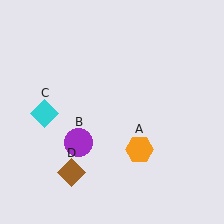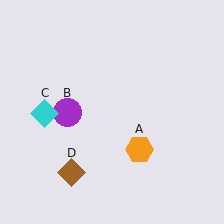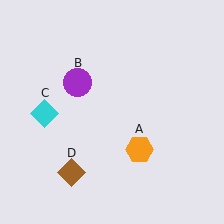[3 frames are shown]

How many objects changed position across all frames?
1 object changed position: purple circle (object B).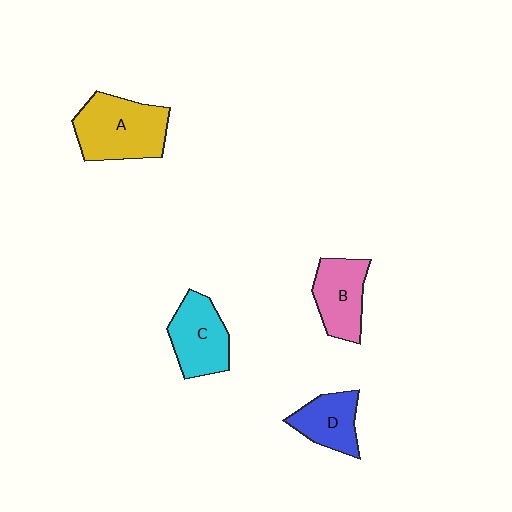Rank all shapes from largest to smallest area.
From largest to smallest: A (yellow), C (cyan), B (pink), D (blue).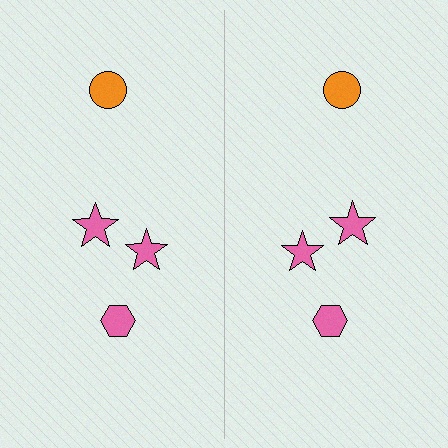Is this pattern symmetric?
Yes, this pattern has bilateral (reflection) symmetry.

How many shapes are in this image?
There are 8 shapes in this image.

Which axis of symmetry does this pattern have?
The pattern has a vertical axis of symmetry running through the center of the image.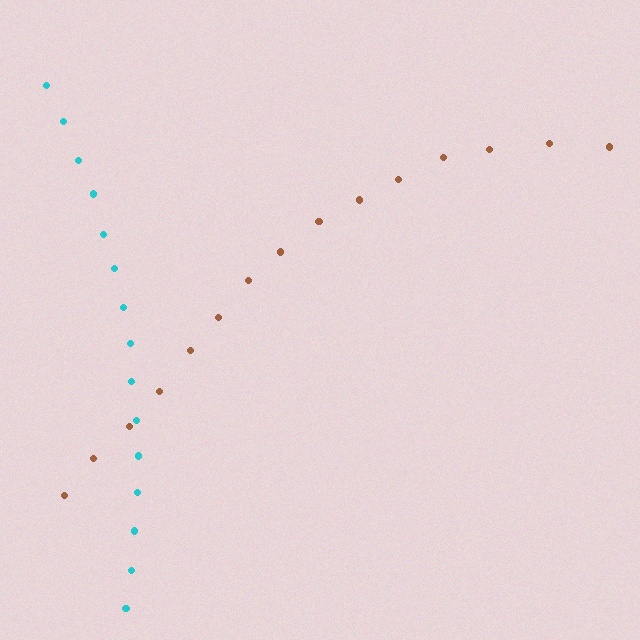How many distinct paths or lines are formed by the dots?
There are 2 distinct paths.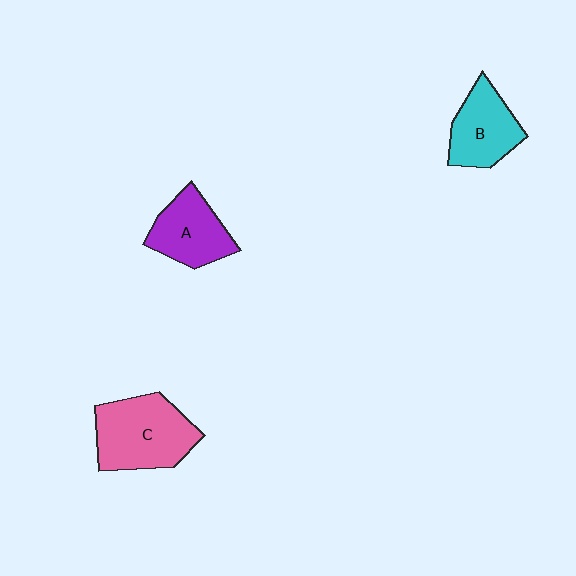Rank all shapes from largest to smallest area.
From largest to smallest: C (pink), A (purple), B (cyan).